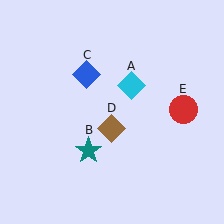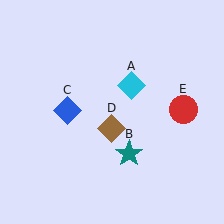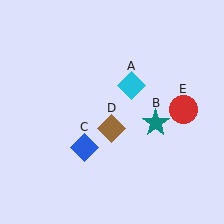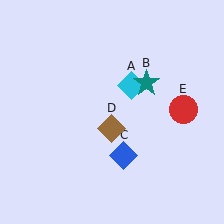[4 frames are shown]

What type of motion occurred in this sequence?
The teal star (object B), blue diamond (object C) rotated counterclockwise around the center of the scene.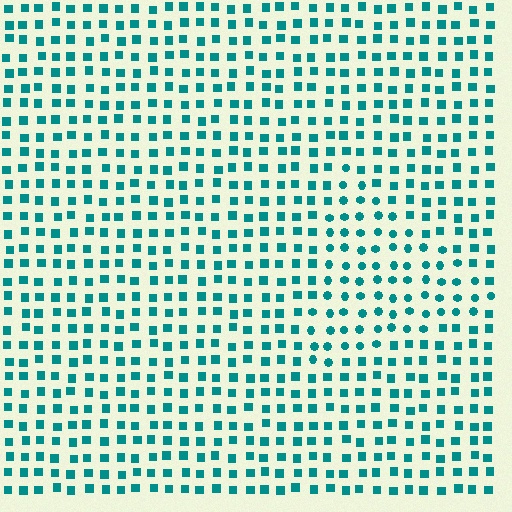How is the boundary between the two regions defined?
The boundary is defined by a change in element shape: circles inside vs. squares outside. All elements share the same color and spacing.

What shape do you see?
I see a triangle.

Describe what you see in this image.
The image is filled with small teal elements arranged in a uniform grid. A triangle-shaped region contains circles, while the surrounding area contains squares. The boundary is defined purely by the change in element shape.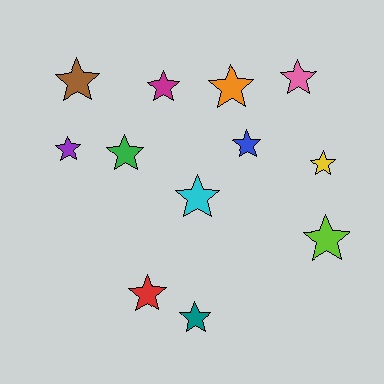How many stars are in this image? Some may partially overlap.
There are 12 stars.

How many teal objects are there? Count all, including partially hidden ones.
There is 1 teal object.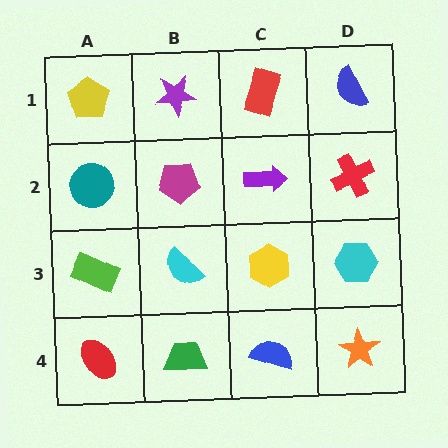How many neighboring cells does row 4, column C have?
3.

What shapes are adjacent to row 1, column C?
A purple arrow (row 2, column C), a purple star (row 1, column B), a blue semicircle (row 1, column D).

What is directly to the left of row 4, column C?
A green trapezoid.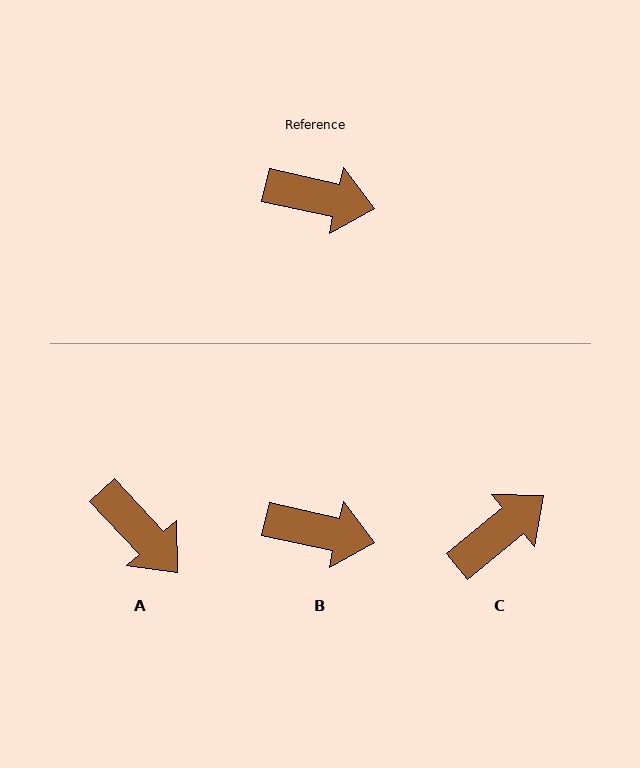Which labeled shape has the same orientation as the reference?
B.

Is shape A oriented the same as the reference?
No, it is off by about 35 degrees.